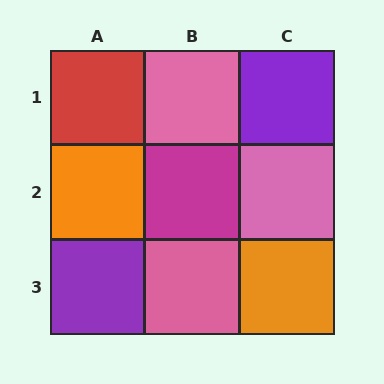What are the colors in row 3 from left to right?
Purple, pink, orange.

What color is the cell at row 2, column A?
Orange.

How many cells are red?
1 cell is red.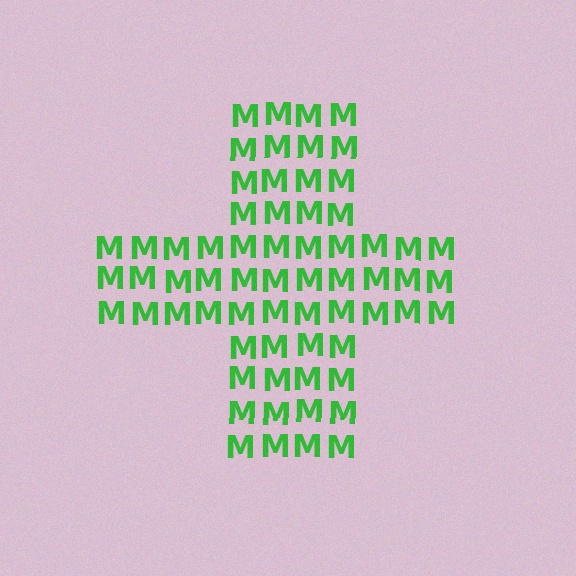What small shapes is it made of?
It is made of small letter M's.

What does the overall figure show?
The overall figure shows a cross.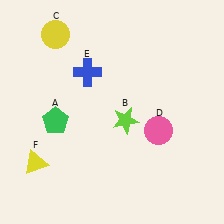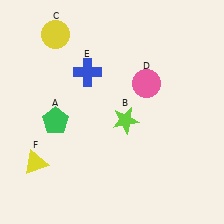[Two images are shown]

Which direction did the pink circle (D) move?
The pink circle (D) moved up.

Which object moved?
The pink circle (D) moved up.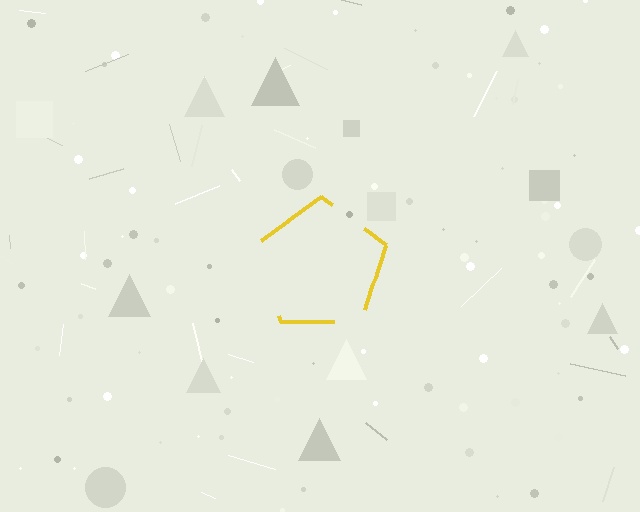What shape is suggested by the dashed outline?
The dashed outline suggests a pentagon.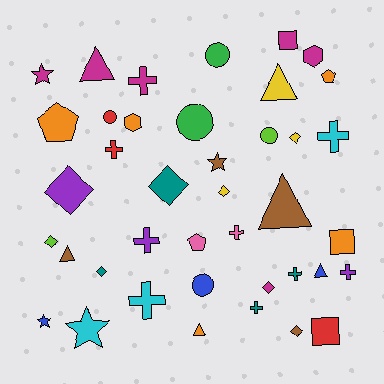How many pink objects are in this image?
There are 2 pink objects.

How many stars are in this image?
There are 4 stars.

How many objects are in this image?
There are 40 objects.